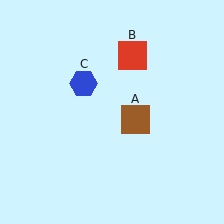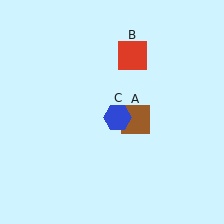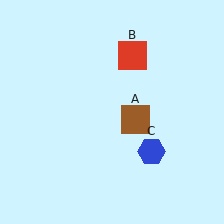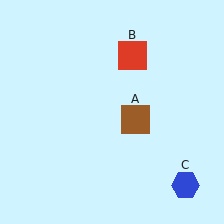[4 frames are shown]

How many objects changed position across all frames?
1 object changed position: blue hexagon (object C).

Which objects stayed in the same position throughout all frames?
Brown square (object A) and red square (object B) remained stationary.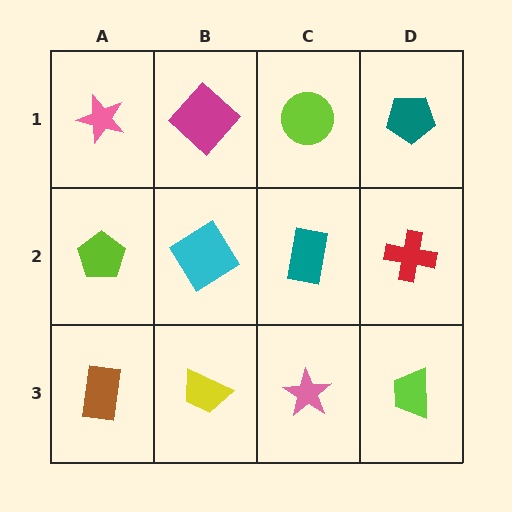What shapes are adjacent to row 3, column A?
A lime pentagon (row 2, column A), a yellow trapezoid (row 3, column B).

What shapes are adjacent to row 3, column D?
A red cross (row 2, column D), a pink star (row 3, column C).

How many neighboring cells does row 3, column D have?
2.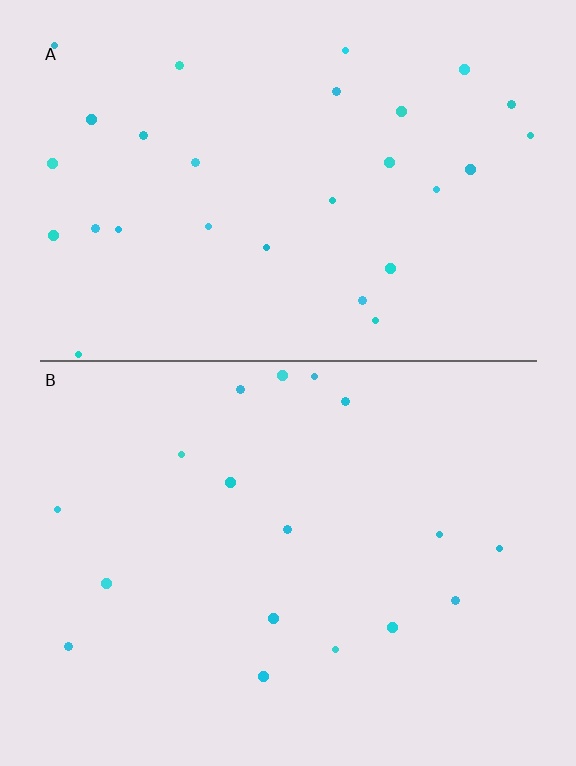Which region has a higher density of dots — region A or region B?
A (the top).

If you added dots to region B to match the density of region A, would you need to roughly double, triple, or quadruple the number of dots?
Approximately double.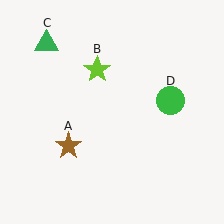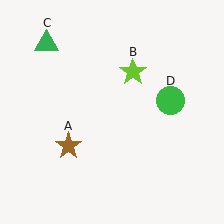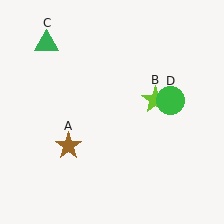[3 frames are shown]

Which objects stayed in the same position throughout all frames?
Brown star (object A) and green triangle (object C) and green circle (object D) remained stationary.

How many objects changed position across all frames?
1 object changed position: lime star (object B).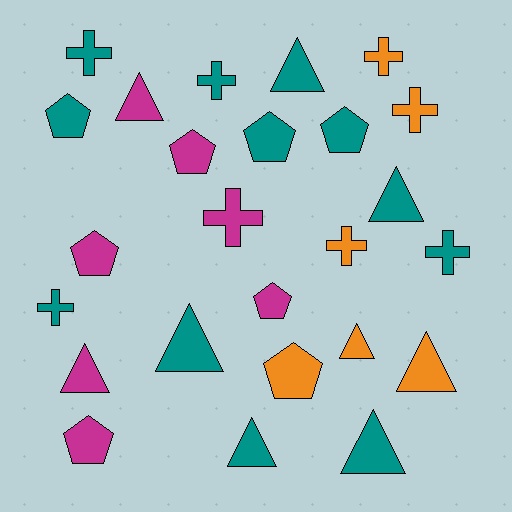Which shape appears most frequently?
Triangle, with 9 objects.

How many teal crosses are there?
There are 4 teal crosses.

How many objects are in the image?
There are 25 objects.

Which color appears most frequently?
Teal, with 12 objects.